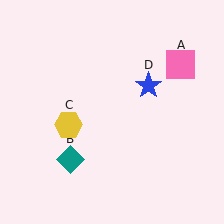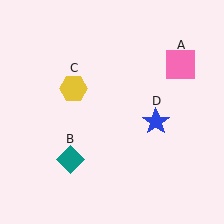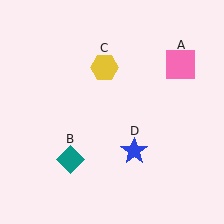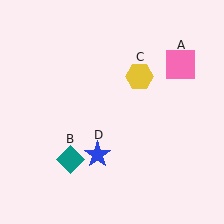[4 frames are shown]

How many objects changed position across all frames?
2 objects changed position: yellow hexagon (object C), blue star (object D).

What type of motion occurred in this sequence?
The yellow hexagon (object C), blue star (object D) rotated clockwise around the center of the scene.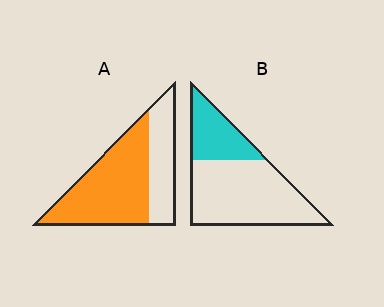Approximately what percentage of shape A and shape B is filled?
A is approximately 65% and B is approximately 30%.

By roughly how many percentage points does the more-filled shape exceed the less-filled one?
By roughly 35 percentage points (A over B).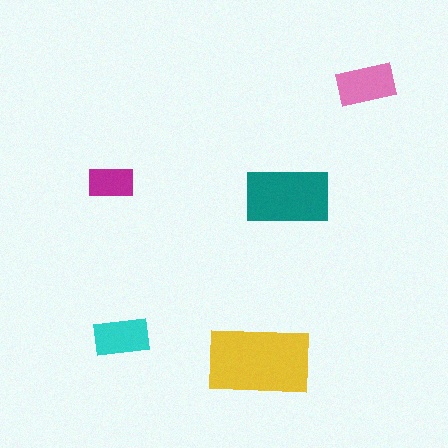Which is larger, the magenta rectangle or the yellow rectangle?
The yellow one.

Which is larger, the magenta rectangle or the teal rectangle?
The teal one.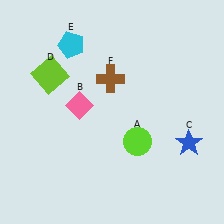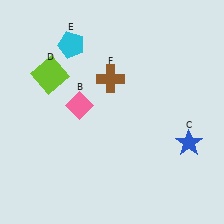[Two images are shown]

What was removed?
The lime circle (A) was removed in Image 2.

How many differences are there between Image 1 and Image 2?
There is 1 difference between the two images.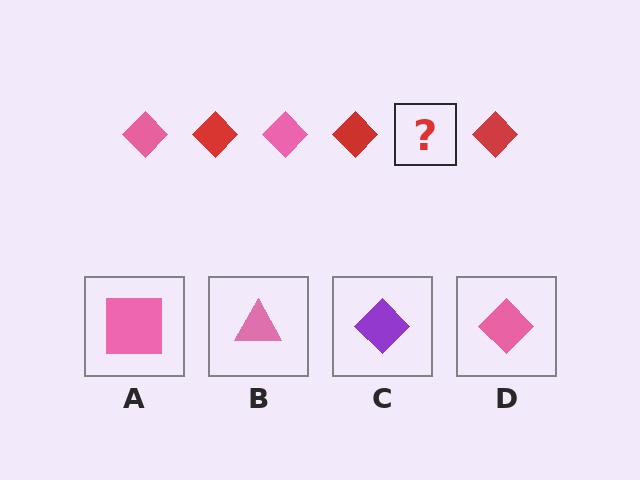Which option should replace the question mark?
Option D.